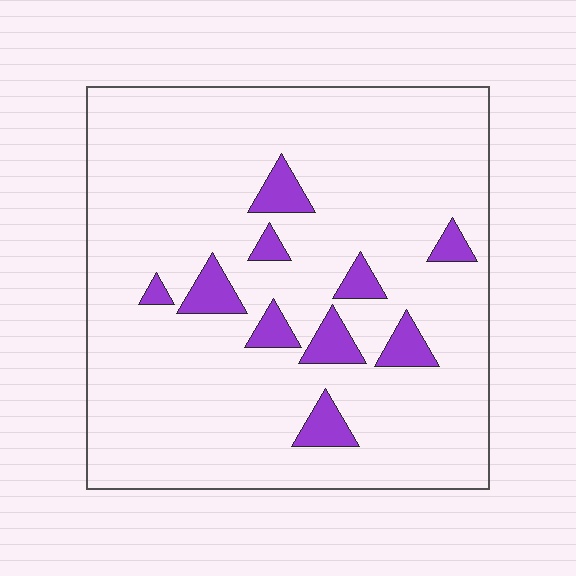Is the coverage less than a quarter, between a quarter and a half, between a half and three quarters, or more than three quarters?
Less than a quarter.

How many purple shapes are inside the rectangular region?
10.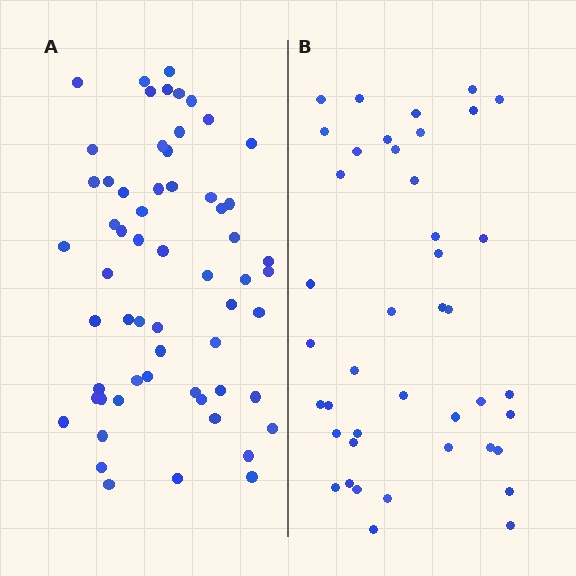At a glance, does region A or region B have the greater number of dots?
Region A (the left region) has more dots.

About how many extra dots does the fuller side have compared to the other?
Region A has approximately 20 more dots than region B.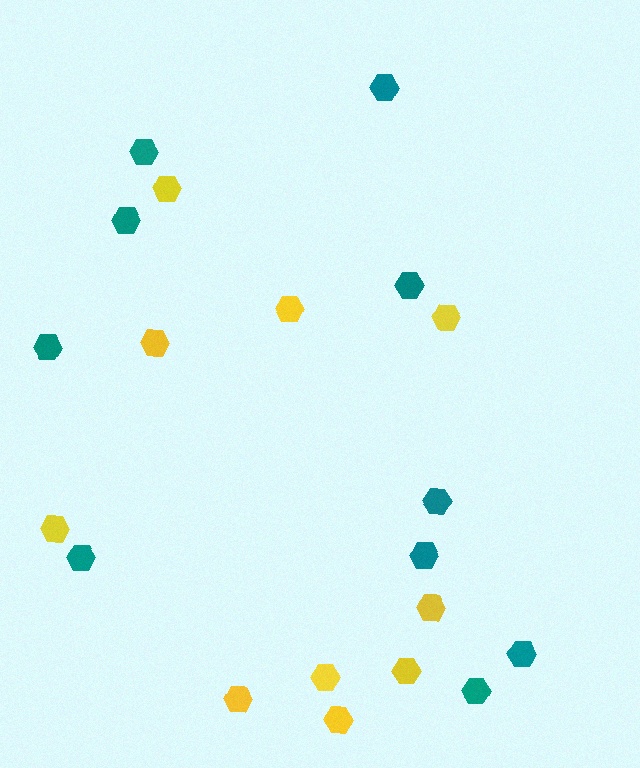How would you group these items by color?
There are 2 groups: one group of yellow hexagons (10) and one group of teal hexagons (10).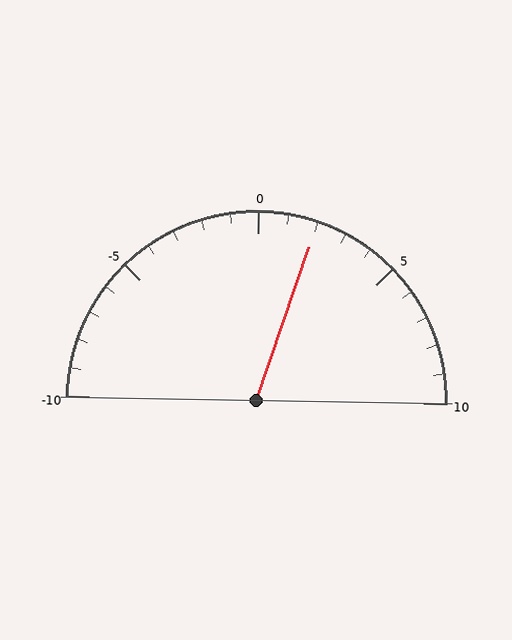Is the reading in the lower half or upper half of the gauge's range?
The reading is in the upper half of the range (-10 to 10).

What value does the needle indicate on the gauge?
The needle indicates approximately 2.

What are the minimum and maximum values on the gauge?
The gauge ranges from -10 to 10.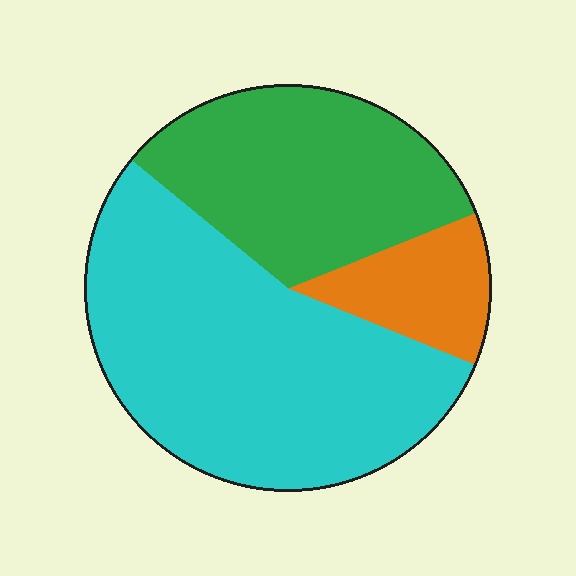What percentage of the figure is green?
Green covers 33% of the figure.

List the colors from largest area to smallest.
From largest to smallest: cyan, green, orange.